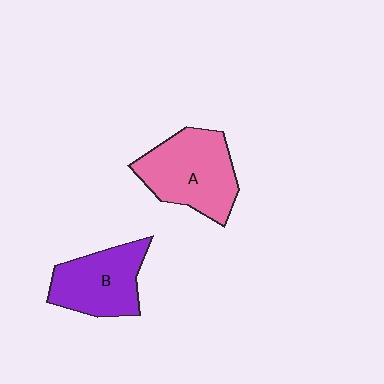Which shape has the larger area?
Shape A (pink).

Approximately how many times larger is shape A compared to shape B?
Approximately 1.2 times.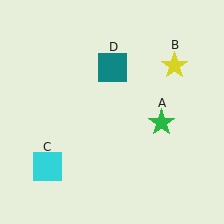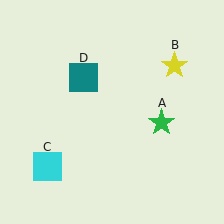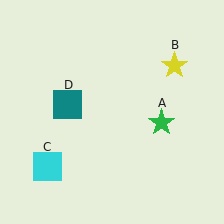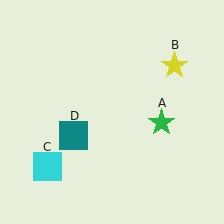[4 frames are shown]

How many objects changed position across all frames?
1 object changed position: teal square (object D).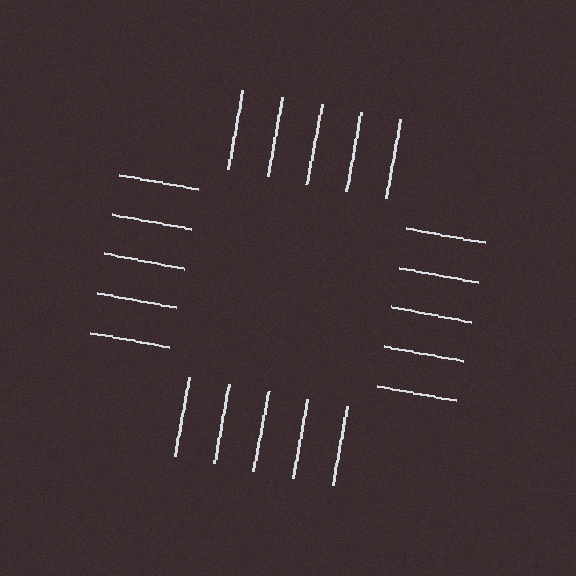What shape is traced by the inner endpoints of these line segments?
An illusory square — the line segments terminate on its edges but no continuous stroke is drawn.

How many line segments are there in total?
20 — 5 along each of the 4 edges.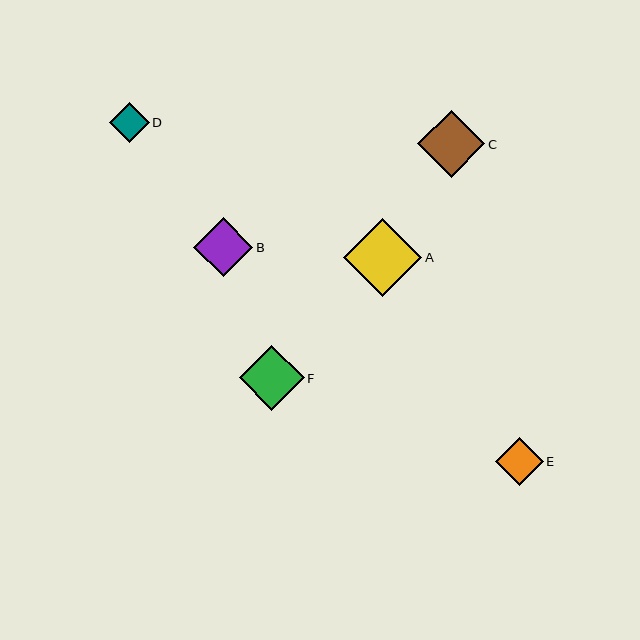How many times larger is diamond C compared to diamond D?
Diamond C is approximately 1.7 times the size of diamond D.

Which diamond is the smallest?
Diamond D is the smallest with a size of approximately 40 pixels.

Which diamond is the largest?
Diamond A is the largest with a size of approximately 78 pixels.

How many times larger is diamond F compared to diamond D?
Diamond F is approximately 1.6 times the size of diamond D.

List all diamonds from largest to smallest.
From largest to smallest: A, C, F, B, E, D.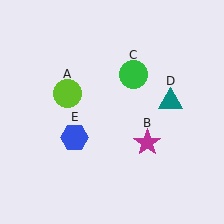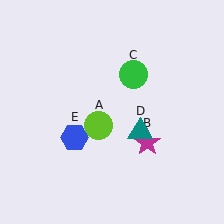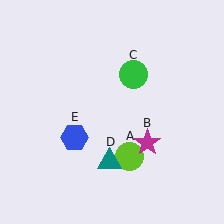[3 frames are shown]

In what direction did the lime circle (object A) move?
The lime circle (object A) moved down and to the right.